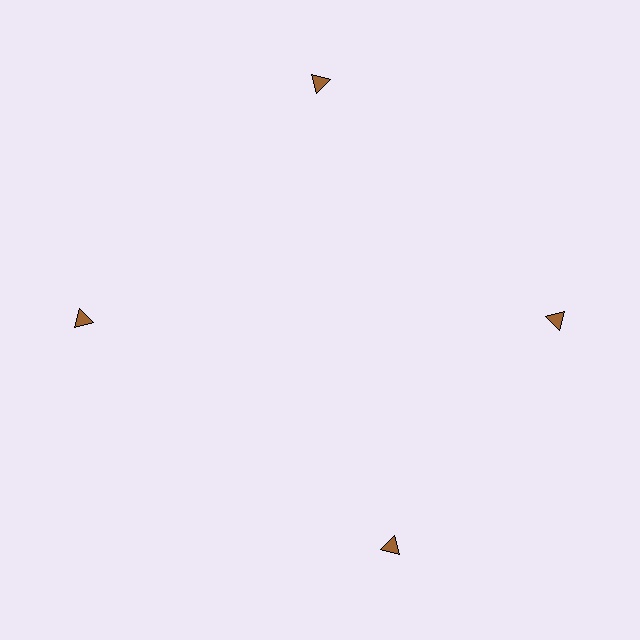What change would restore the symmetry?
The symmetry would be restored by rotating it back into even spacing with its neighbors so that all 4 triangles sit at equal angles and equal distance from the center.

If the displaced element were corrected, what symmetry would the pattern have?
It would have 4-fold rotational symmetry — the pattern would map onto itself every 90 degrees.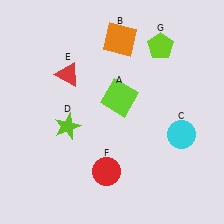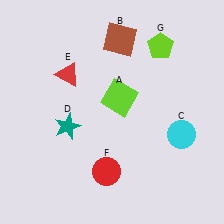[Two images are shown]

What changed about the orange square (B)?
In Image 1, B is orange. In Image 2, it changed to brown.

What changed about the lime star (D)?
In Image 1, D is lime. In Image 2, it changed to teal.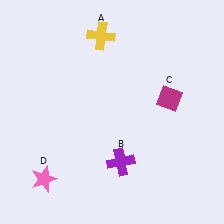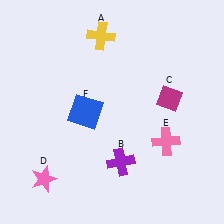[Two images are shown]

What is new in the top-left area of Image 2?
A blue square (F) was added in the top-left area of Image 2.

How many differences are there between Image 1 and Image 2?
There are 2 differences between the two images.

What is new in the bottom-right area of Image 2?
A pink cross (E) was added in the bottom-right area of Image 2.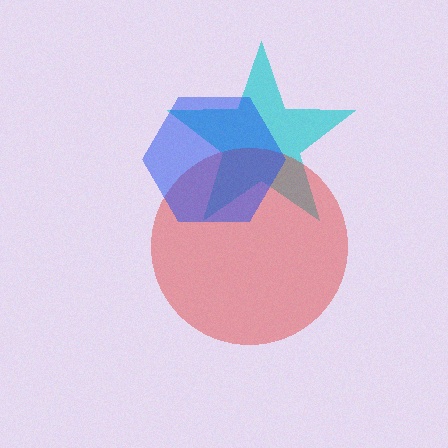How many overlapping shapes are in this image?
There are 3 overlapping shapes in the image.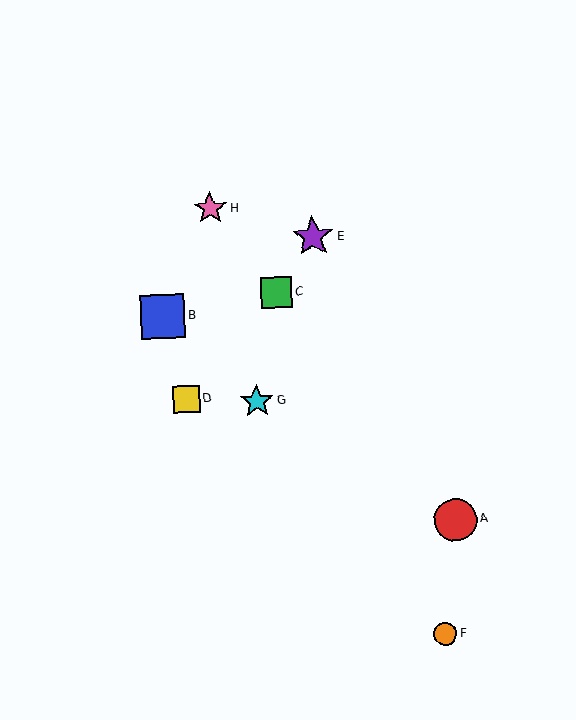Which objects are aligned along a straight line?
Objects A, C, H are aligned along a straight line.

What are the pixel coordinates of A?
Object A is at (456, 520).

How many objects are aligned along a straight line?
3 objects (A, C, H) are aligned along a straight line.